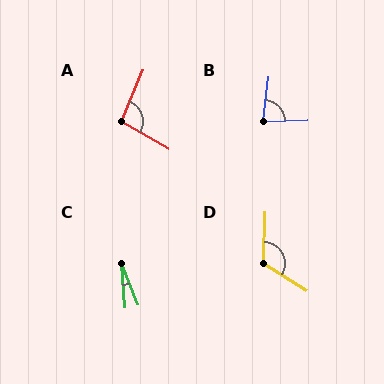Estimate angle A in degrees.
Approximately 97 degrees.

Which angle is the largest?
D, at approximately 121 degrees.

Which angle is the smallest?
C, at approximately 18 degrees.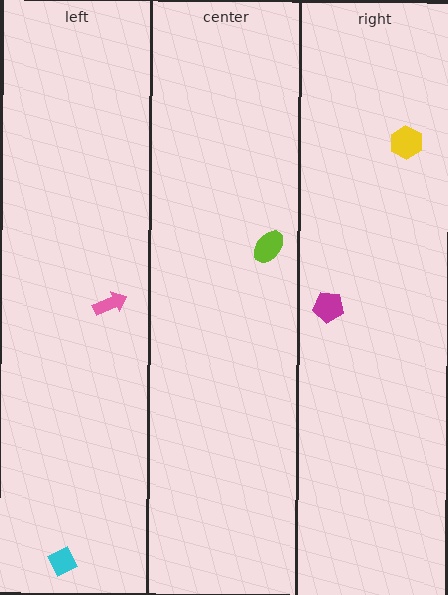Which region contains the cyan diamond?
The left region.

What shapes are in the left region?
The pink arrow, the cyan diamond.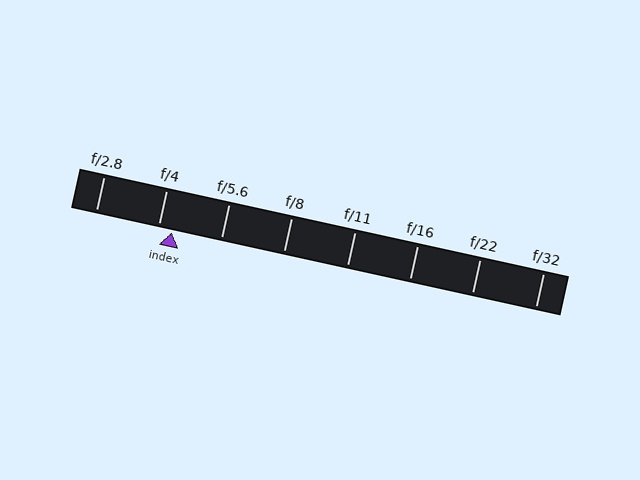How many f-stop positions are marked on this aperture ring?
There are 8 f-stop positions marked.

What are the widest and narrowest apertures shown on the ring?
The widest aperture shown is f/2.8 and the narrowest is f/32.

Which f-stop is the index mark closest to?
The index mark is closest to f/4.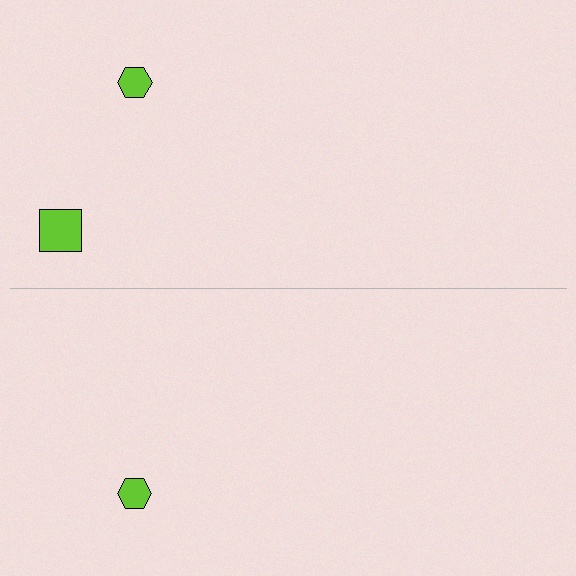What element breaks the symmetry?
A lime square is missing from the bottom side.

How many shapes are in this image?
There are 3 shapes in this image.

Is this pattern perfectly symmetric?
No, the pattern is not perfectly symmetric. A lime square is missing from the bottom side.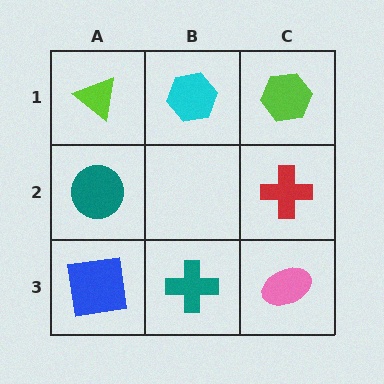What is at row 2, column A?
A teal circle.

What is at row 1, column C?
A lime hexagon.